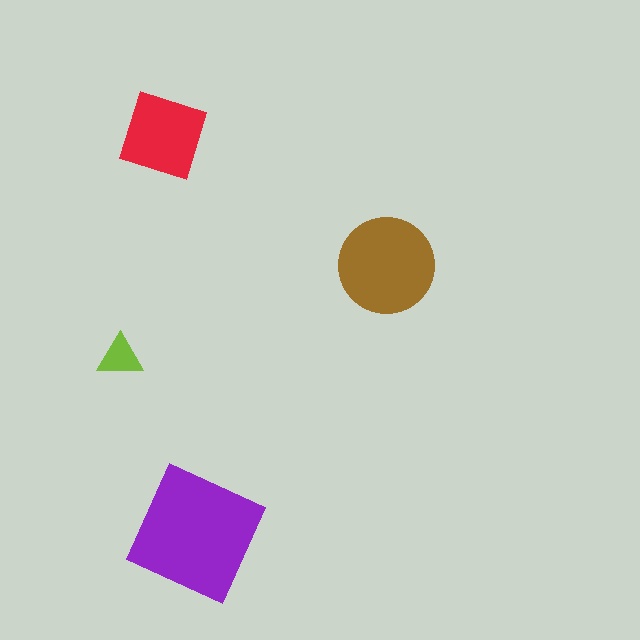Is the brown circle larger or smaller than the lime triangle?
Larger.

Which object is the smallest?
The lime triangle.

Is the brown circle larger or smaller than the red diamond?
Larger.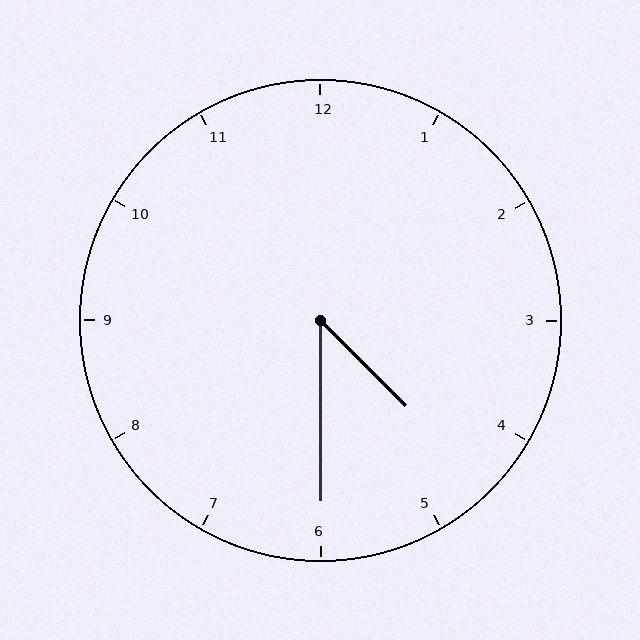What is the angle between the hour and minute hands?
Approximately 45 degrees.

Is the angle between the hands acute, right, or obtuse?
It is acute.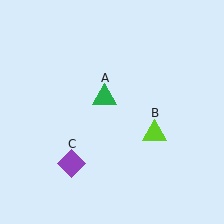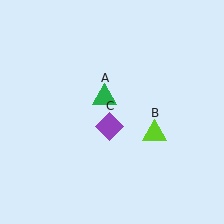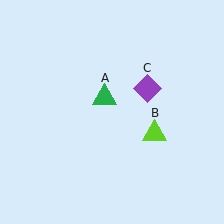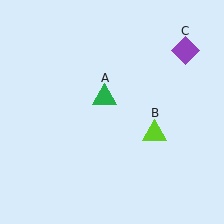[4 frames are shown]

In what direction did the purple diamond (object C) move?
The purple diamond (object C) moved up and to the right.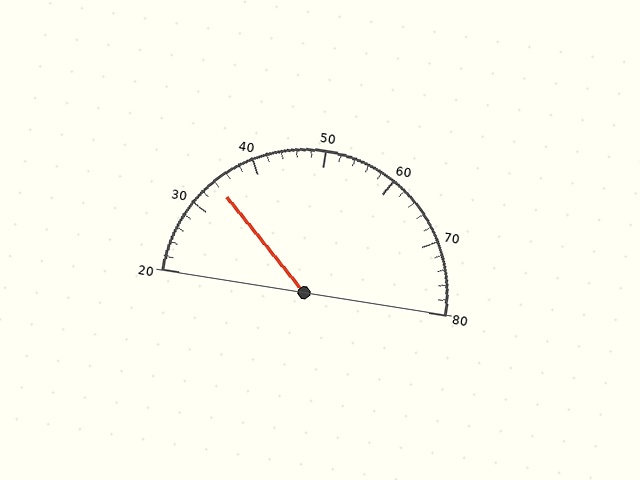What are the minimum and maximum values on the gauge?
The gauge ranges from 20 to 80.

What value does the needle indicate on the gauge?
The needle indicates approximately 34.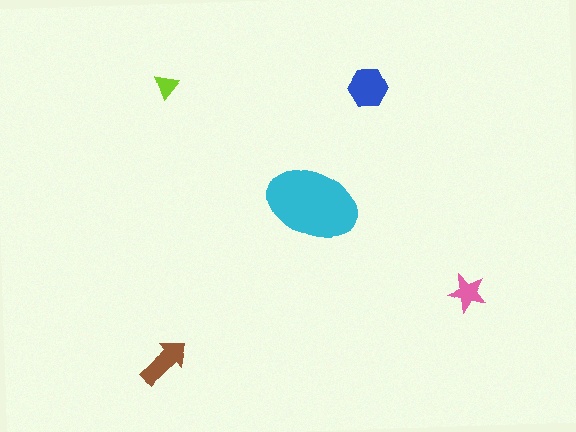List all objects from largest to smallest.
The cyan ellipse, the blue hexagon, the brown arrow, the pink star, the lime triangle.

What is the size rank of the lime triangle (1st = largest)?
5th.